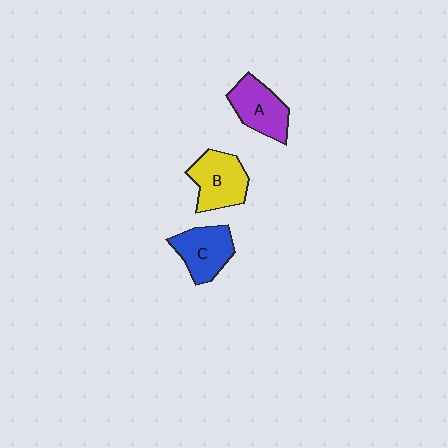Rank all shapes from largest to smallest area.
From largest to smallest: B (yellow), A (purple), C (blue).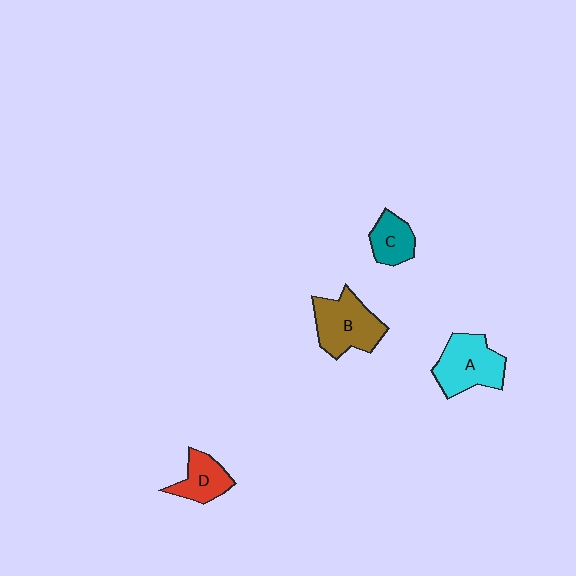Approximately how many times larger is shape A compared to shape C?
Approximately 1.8 times.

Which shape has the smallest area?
Shape C (teal).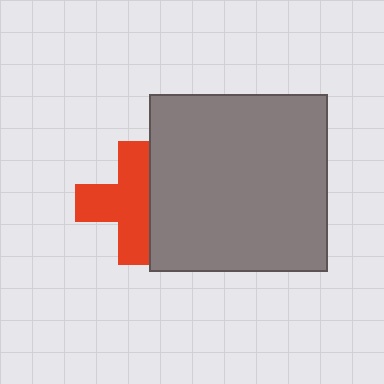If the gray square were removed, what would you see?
You would see the complete red cross.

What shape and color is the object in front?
The object in front is a gray square.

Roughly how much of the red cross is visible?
Most of it is visible (roughly 70%).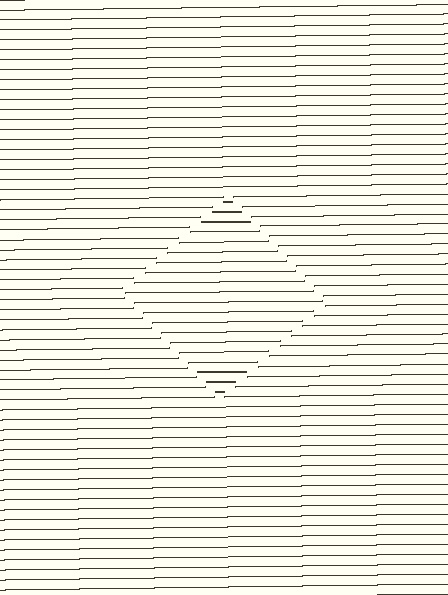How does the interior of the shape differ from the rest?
The interior of the shape contains the same grating, shifted by half a period — the contour is defined by the phase discontinuity where line-ends from the inner and outer gratings abut.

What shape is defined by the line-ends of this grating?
An illusory square. The interior of the shape contains the same grating, shifted by half a period — the contour is defined by the phase discontinuity where line-ends from the inner and outer gratings abut.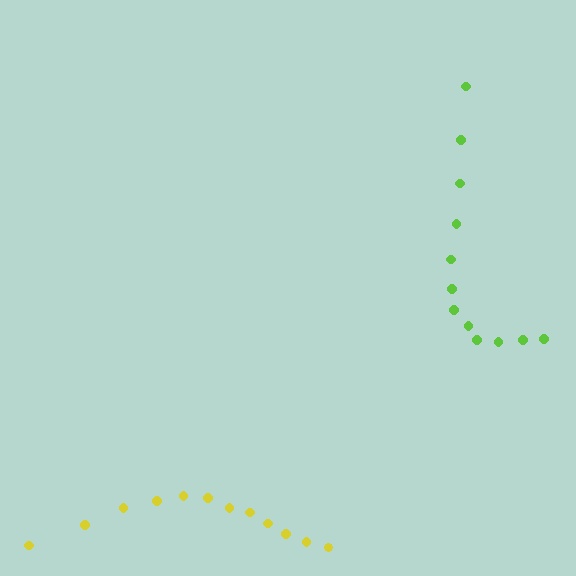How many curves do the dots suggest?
There are 2 distinct paths.